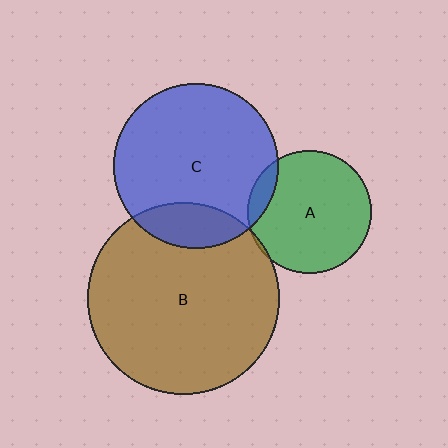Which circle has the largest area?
Circle B (brown).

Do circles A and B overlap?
Yes.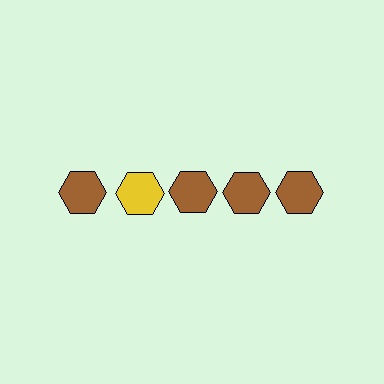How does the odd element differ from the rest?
It has a different color: yellow instead of brown.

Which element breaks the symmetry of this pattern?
The yellow hexagon in the top row, second from left column breaks the symmetry. All other shapes are brown hexagons.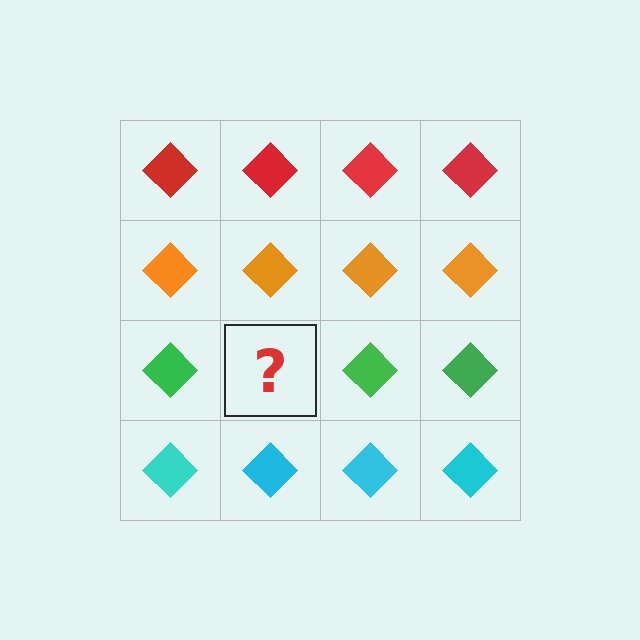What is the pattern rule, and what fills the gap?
The rule is that each row has a consistent color. The gap should be filled with a green diamond.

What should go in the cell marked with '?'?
The missing cell should contain a green diamond.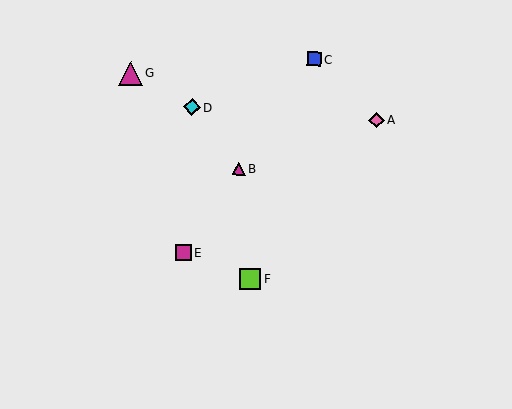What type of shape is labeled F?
Shape F is a lime square.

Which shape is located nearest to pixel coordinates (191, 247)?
The magenta square (labeled E) at (183, 253) is nearest to that location.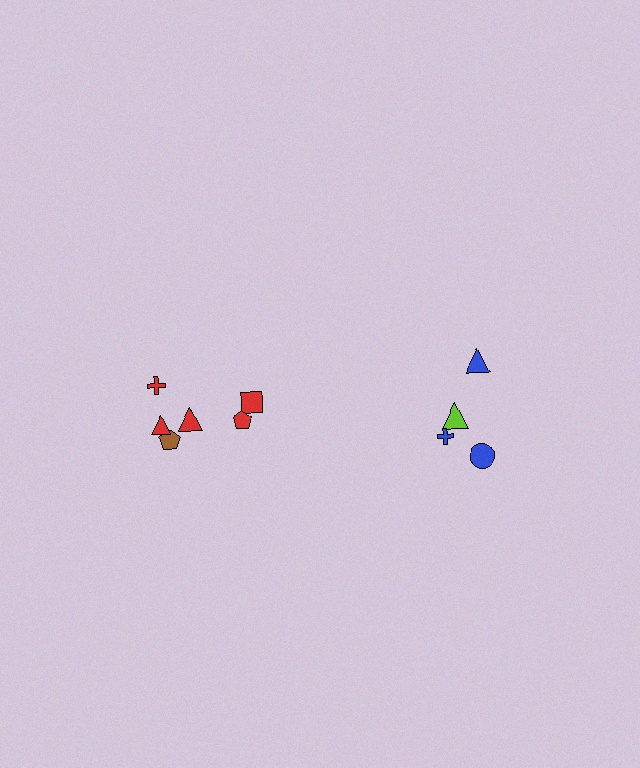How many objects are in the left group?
There are 6 objects.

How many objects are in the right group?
There are 4 objects.